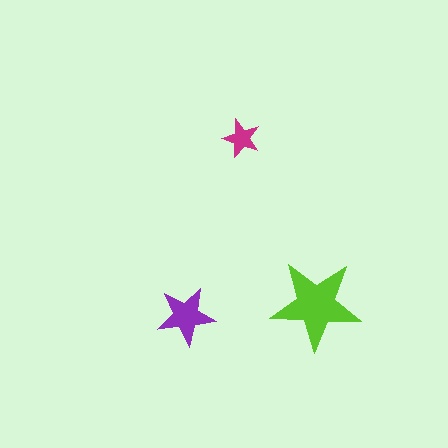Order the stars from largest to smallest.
the lime one, the purple one, the magenta one.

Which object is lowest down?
The purple star is bottommost.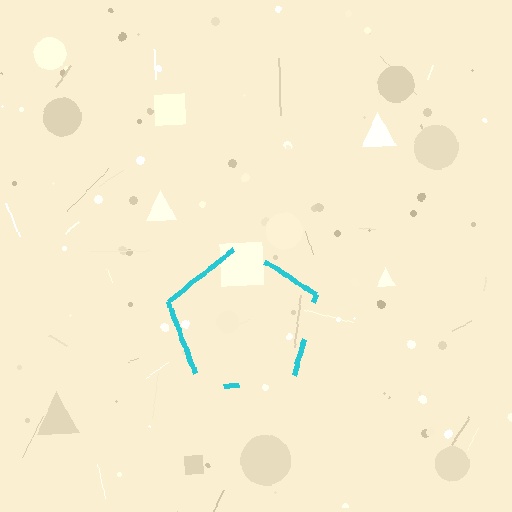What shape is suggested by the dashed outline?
The dashed outline suggests a pentagon.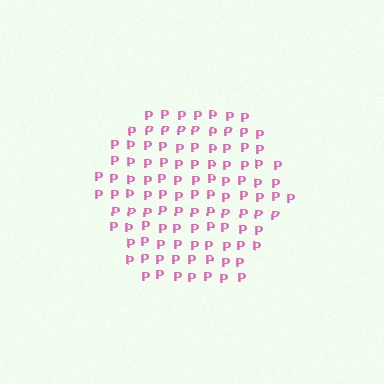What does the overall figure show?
The overall figure shows a hexagon.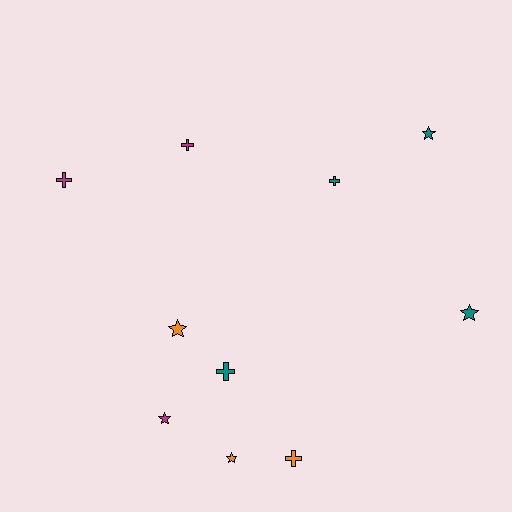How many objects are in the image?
There are 10 objects.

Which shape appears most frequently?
Star, with 5 objects.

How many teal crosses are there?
There are 2 teal crosses.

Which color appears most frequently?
Teal, with 4 objects.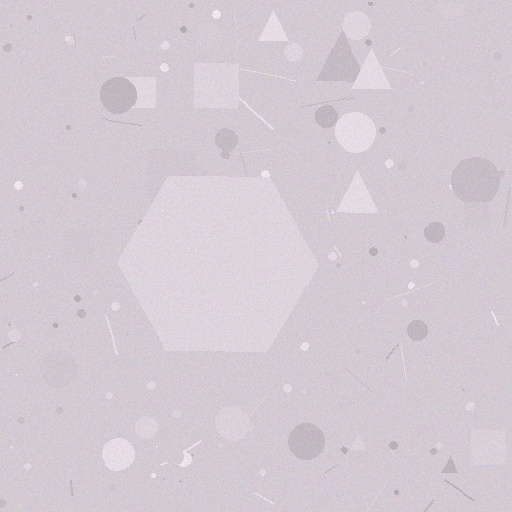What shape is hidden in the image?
A hexagon is hidden in the image.